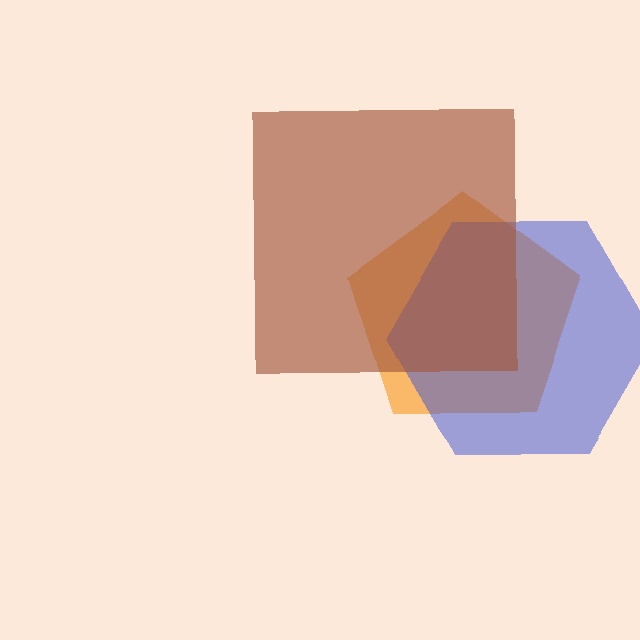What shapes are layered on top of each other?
The layered shapes are: an orange pentagon, a blue hexagon, a brown square.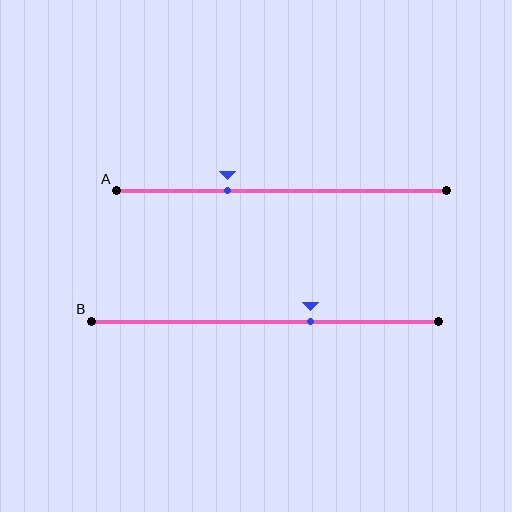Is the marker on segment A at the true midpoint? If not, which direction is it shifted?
No, the marker on segment A is shifted to the left by about 16% of the segment length.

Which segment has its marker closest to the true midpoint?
Segment B has its marker closest to the true midpoint.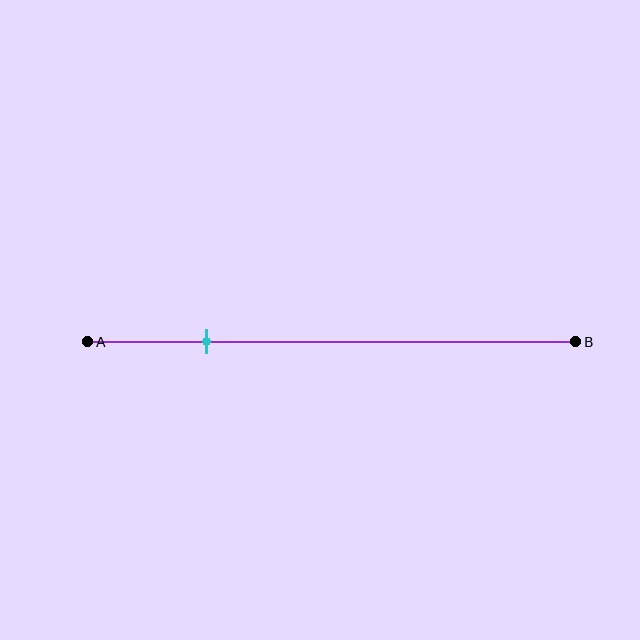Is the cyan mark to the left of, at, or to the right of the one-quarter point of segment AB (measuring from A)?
The cyan mark is approximately at the one-quarter point of segment AB.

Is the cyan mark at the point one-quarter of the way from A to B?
Yes, the mark is approximately at the one-quarter point.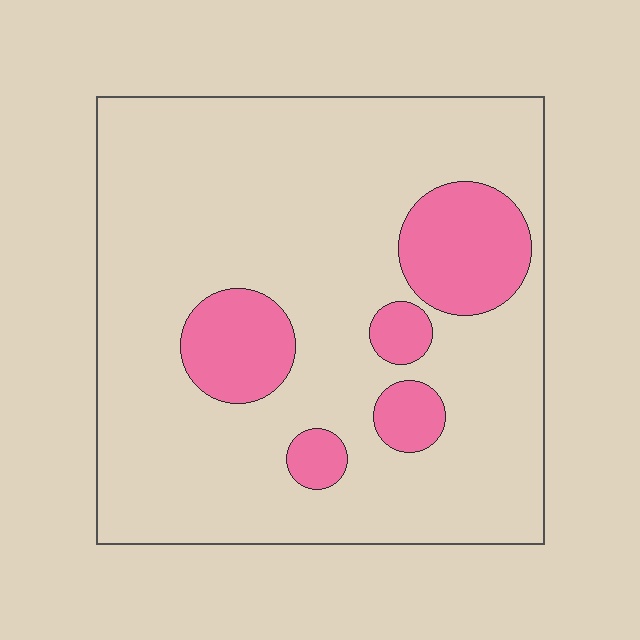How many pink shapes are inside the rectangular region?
5.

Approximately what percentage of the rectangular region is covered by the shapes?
Approximately 15%.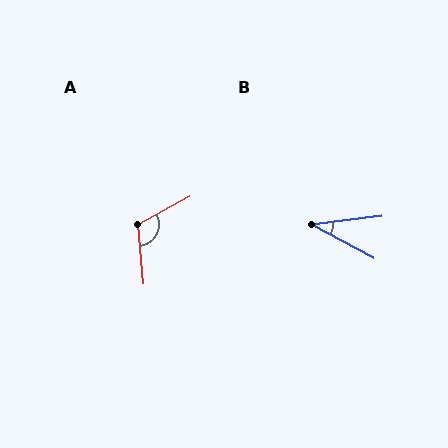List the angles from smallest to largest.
B (35°), A (113°).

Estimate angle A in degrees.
Approximately 113 degrees.